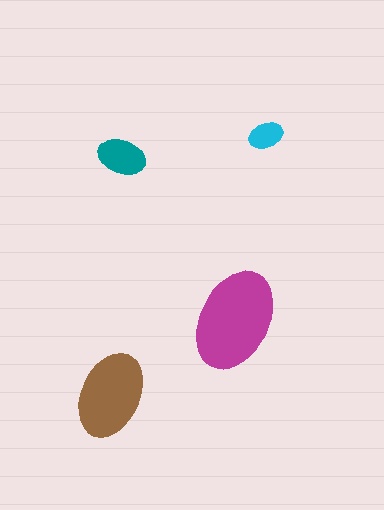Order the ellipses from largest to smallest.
the magenta one, the brown one, the teal one, the cyan one.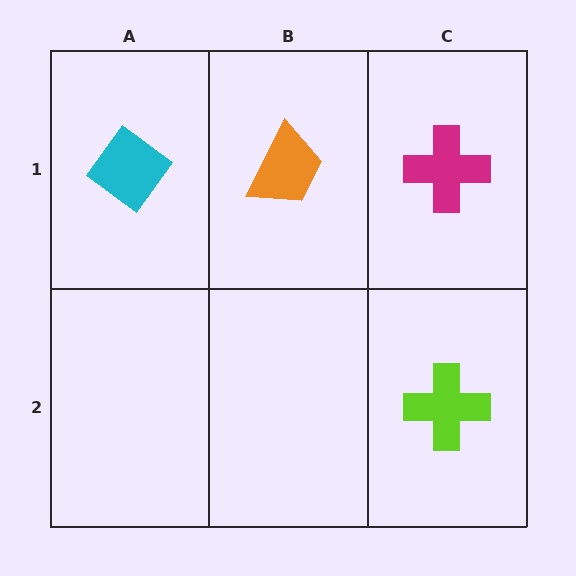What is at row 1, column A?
A cyan diamond.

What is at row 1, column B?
An orange trapezoid.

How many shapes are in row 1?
3 shapes.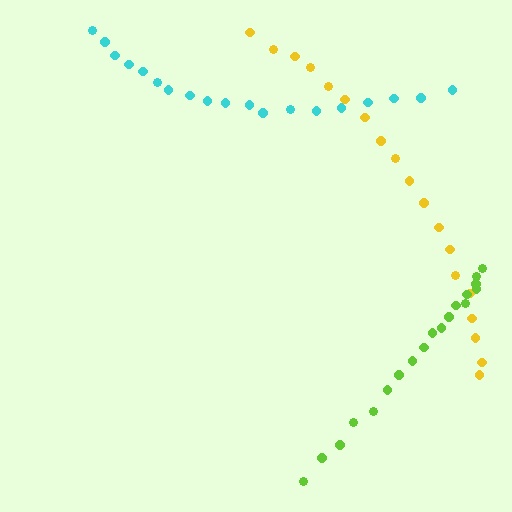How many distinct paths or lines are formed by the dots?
There are 3 distinct paths.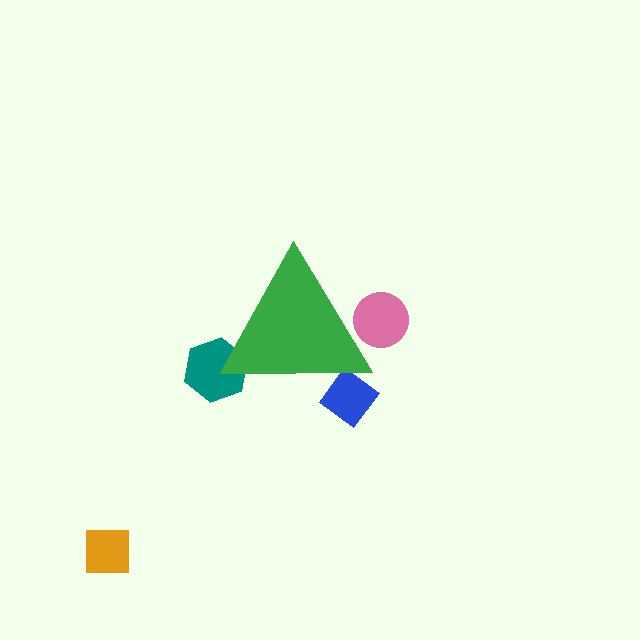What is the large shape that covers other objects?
A green triangle.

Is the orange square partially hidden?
No, the orange square is fully visible.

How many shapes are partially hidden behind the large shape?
3 shapes are partially hidden.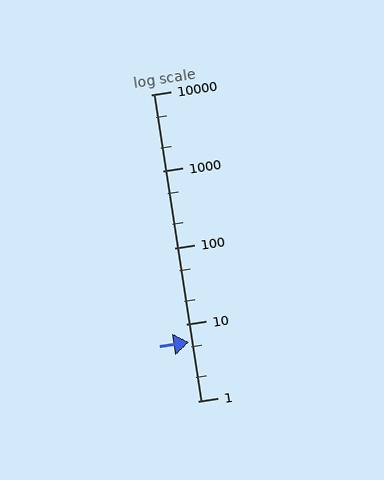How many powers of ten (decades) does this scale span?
The scale spans 4 decades, from 1 to 10000.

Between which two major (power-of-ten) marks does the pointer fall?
The pointer is between 1 and 10.